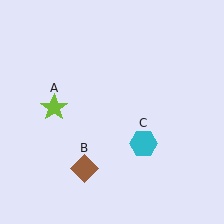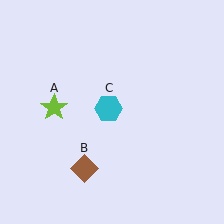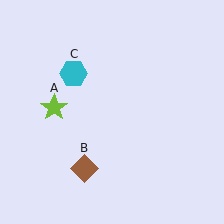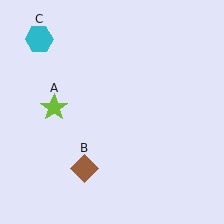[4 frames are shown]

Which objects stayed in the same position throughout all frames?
Lime star (object A) and brown diamond (object B) remained stationary.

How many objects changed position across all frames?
1 object changed position: cyan hexagon (object C).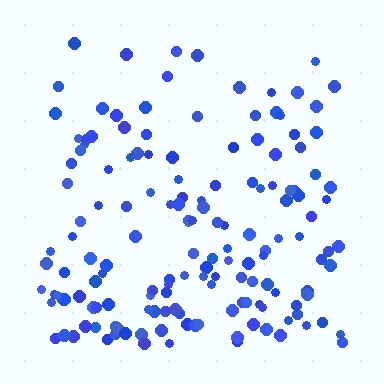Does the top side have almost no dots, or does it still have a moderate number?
Still a moderate number, just noticeably fewer than the bottom.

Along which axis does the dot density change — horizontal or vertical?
Vertical.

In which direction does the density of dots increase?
From top to bottom, with the bottom side densest.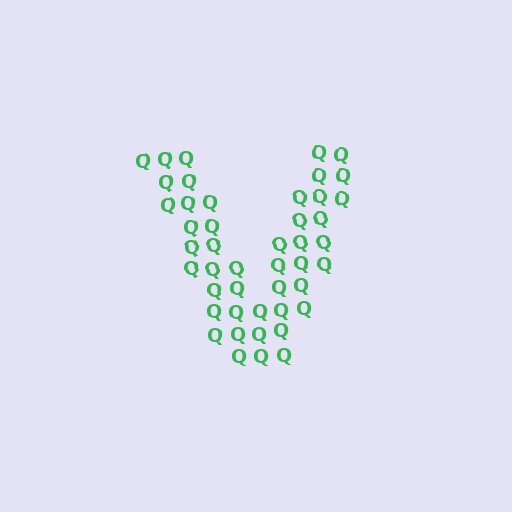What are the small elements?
The small elements are letter Q's.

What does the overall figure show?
The overall figure shows the letter V.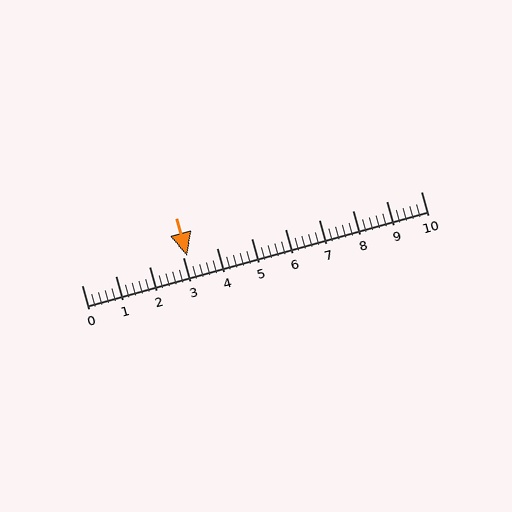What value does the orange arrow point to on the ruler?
The orange arrow points to approximately 3.1.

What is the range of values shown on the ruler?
The ruler shows values from 0 to 10.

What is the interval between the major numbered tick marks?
The major tick marks are spaced 1 units apart.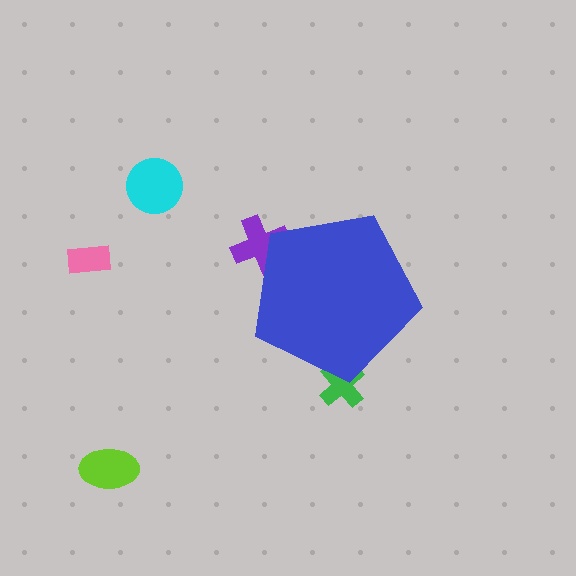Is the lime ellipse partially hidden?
No, the lime ellipse is fully visible.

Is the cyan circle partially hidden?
No, the cyan circle is fully visible.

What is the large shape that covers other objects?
A blue pentagon.